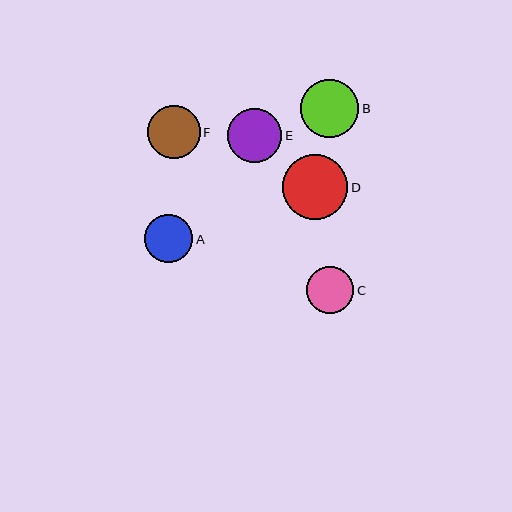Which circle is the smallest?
Circle C is the smallest with a size of approximately 47 pixels.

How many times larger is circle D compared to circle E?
Circle D is approximately 1.2 times the size of circle E.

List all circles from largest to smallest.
From largest to smallest: D, B, E, F, A, C.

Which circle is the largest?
Circle D is the largest with a size of approximately 65 pixels.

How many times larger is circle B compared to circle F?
Circle B is approximately 1.1 times the size of circle F.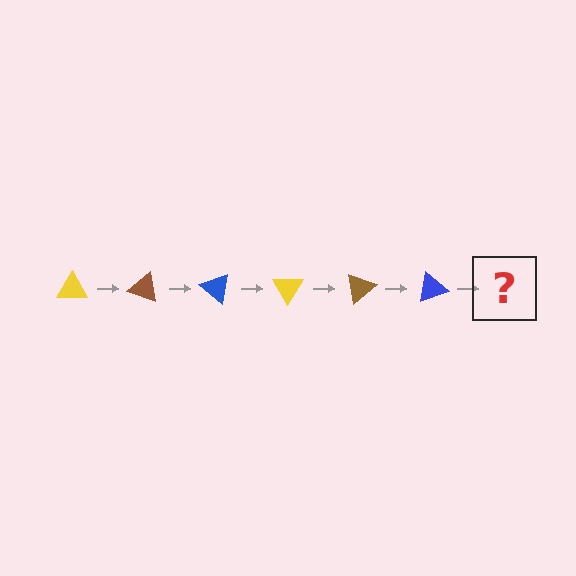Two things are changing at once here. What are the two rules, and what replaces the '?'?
The two rules are that it rotates 20 degrees each step and the color cycles through yellow, brown, and blue. The '?' should be a yellow triangle, rotated 120 degrees from the start.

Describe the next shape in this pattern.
It should be a yellow triangle, rotated 120 degrees from the start.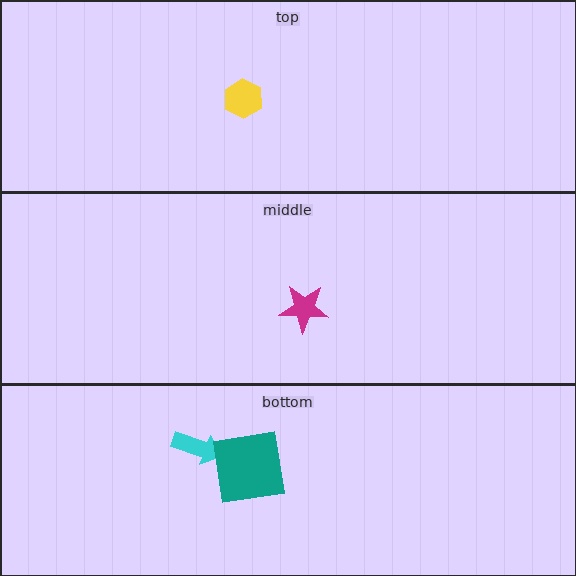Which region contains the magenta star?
The middle region.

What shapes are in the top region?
The yellow hexagon.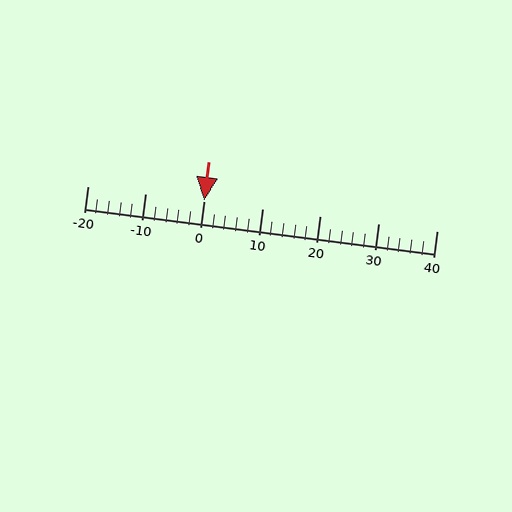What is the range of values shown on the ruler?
The ruler shows values from -20 to 40.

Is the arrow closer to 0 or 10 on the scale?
The arrow is closer to 0.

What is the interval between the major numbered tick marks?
The major tick marks are spaced 10 units apart.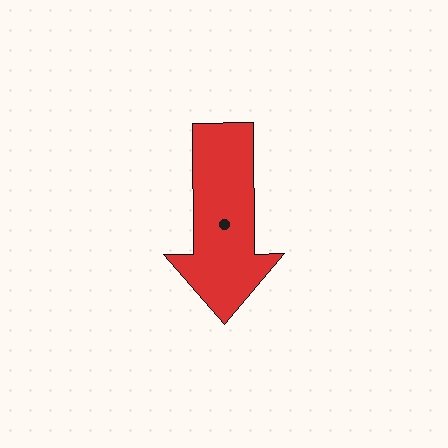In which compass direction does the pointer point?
South.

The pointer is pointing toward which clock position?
Roughly 6 o'clock.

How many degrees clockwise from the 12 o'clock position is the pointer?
Approximately 179 degrees.